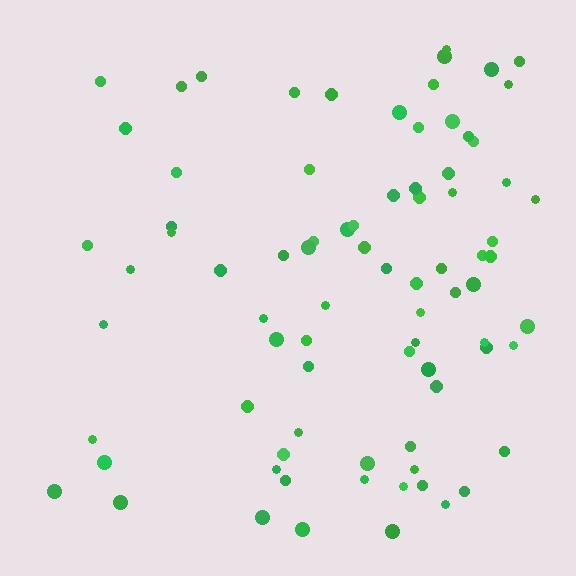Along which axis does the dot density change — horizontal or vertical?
Horizontal.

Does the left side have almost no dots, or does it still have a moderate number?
Still a moderate number, just noticeably fewer than the right.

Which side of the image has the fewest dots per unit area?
The left.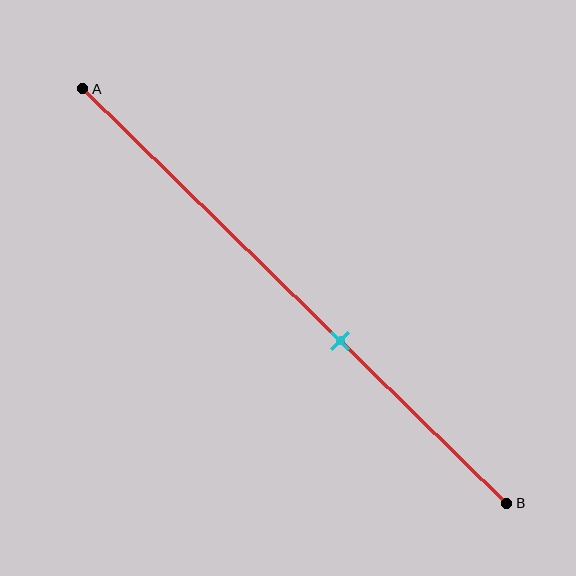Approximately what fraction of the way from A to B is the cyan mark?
The cyan mark is approximately 60% of the way from A to B.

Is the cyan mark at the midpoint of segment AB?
No, the mark is at about 60% from A, not at the 50% midpoint.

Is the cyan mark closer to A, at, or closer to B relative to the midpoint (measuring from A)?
The cyan mark is closer to point B than the midpoint of segment AB.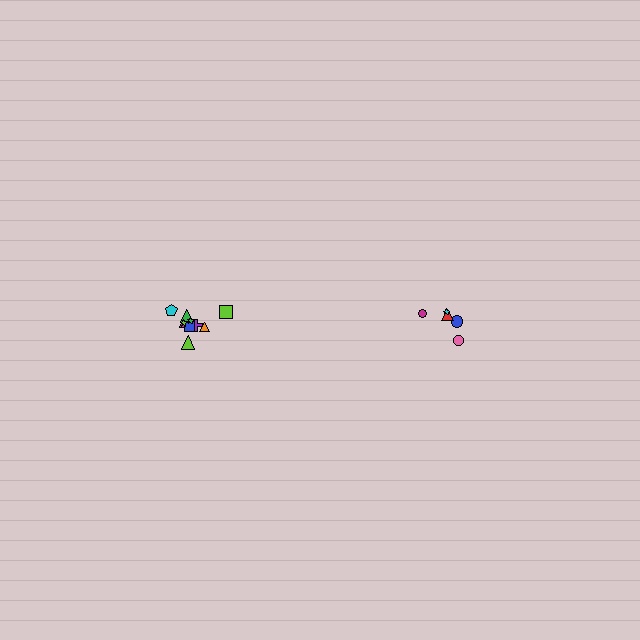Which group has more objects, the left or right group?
The left group.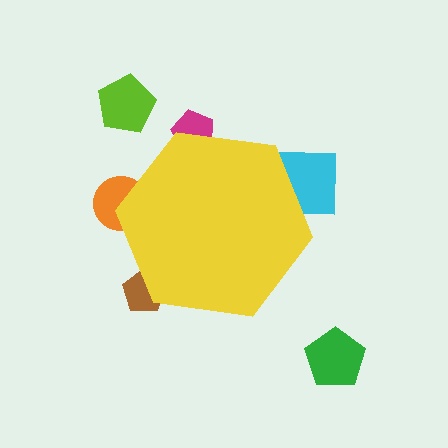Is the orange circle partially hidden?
Yes, the orange circle is partially hidden behind the yellow hexagon.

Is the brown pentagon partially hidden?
Yes, the brown pentagon is partially hidden behind the yellow hexagon.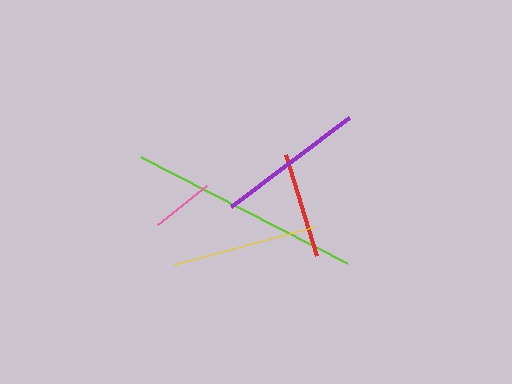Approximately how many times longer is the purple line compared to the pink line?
The purple line is approximately 2.3 times the length of the pink line.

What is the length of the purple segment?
The purple segment is approximately 148 pixels long.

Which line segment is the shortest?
The pink line is the shortest at approximately 63 pixels.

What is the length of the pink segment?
The pink segment is approximately 63 pixels long.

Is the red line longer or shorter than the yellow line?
The yellow line is longer than the red line.